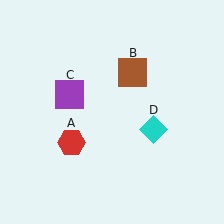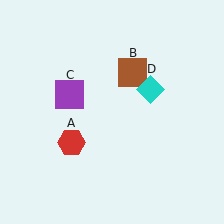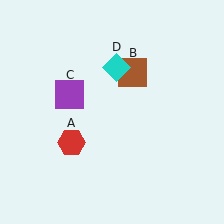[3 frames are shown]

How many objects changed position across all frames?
1 object changed position: cyan diamond (object D).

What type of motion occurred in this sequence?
The cyan diamond (object D) rotated counterclockwise around the center of the scene.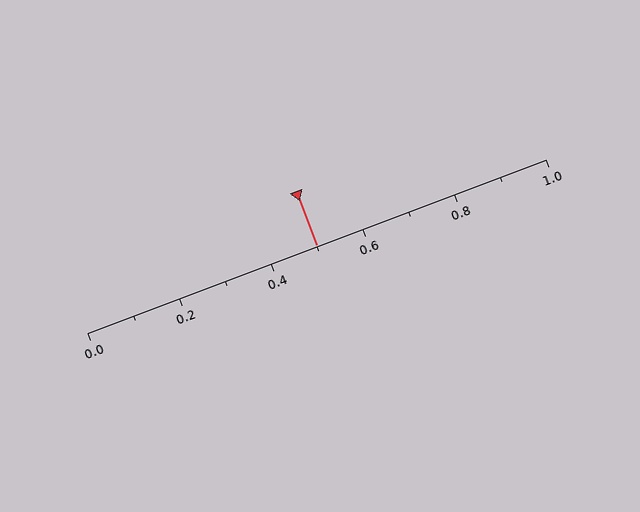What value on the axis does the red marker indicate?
The marker indicates approximately 0.5.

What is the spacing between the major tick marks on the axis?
The major ticks are spaced 0.2 apart.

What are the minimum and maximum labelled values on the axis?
The axis runs from 0.0 to 1.0.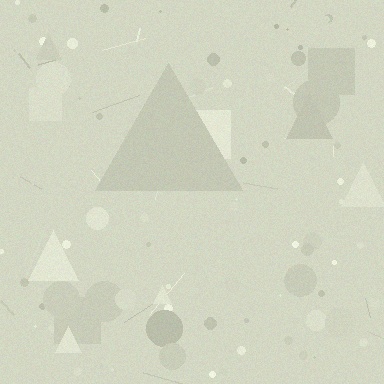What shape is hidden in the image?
A triangle is hidden in the image.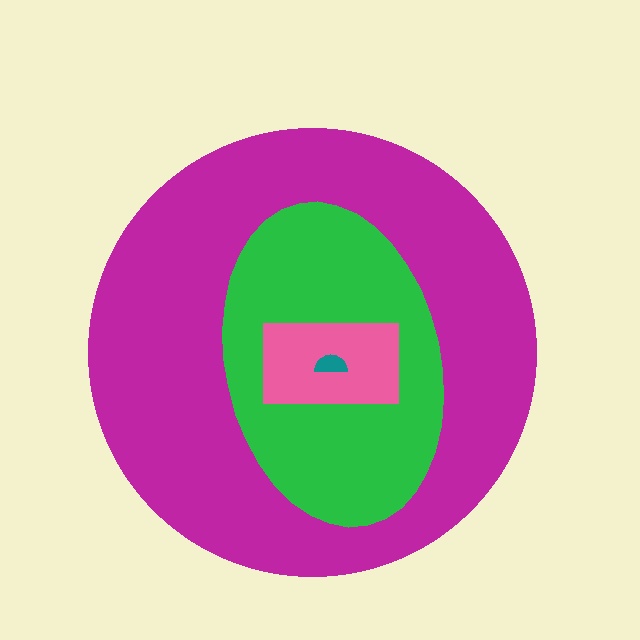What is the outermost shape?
The magenta circle.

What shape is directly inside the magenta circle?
The green ellipse.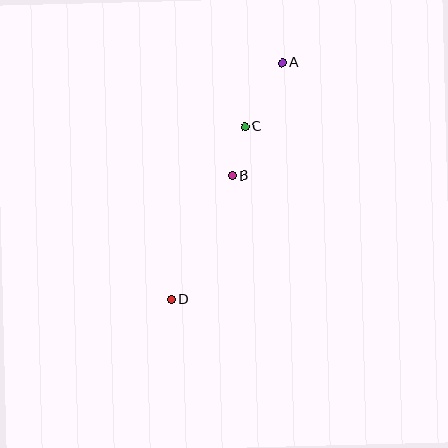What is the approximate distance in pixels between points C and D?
The distance between C and D is approximately 188 pixels.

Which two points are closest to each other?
Points B and C are closest to each other.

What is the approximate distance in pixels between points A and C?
The distance between A and C is approximately 74 pixels.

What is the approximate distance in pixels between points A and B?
The distance between A and B is approximately 123 pixels.